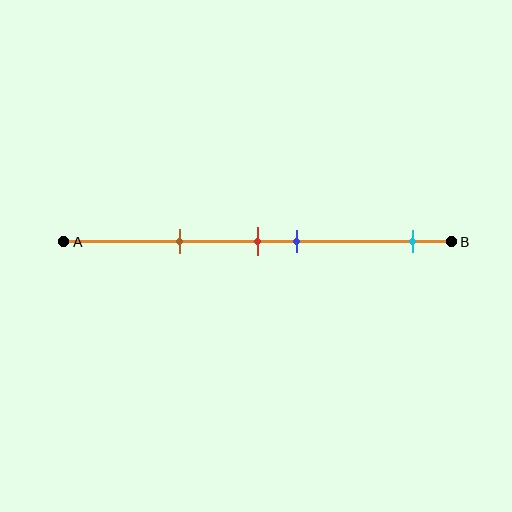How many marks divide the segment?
There are 4 marks dividing the segment.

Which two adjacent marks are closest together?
The red and blue marks are the closest adjacent pair.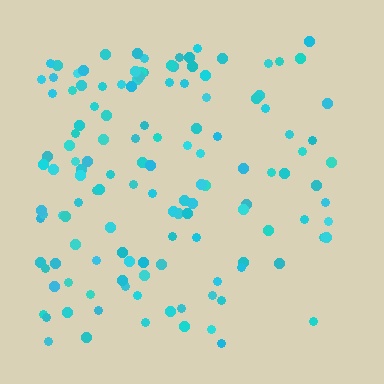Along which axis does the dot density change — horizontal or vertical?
Horizontal.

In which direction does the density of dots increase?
From right to left, with the left side densest.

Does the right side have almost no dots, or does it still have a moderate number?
Still a moderate number, just noticeably fewer than the left.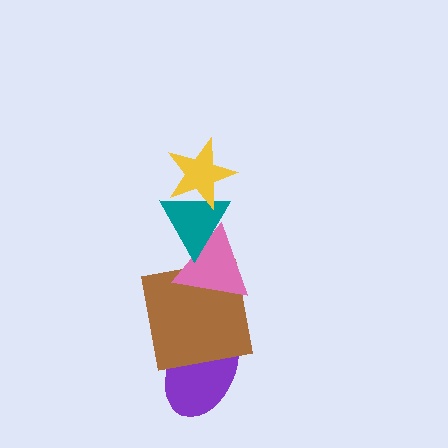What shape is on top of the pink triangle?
The teal triangle is on top of the pink triangle.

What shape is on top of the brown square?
The pink triangle is on top of the brown square.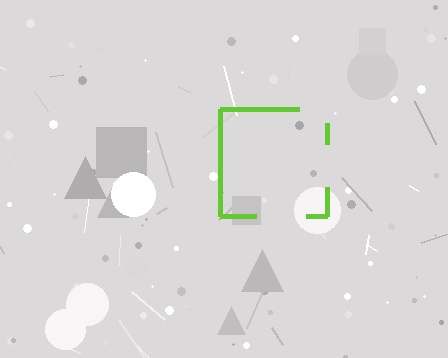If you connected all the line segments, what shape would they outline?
They would outline a square.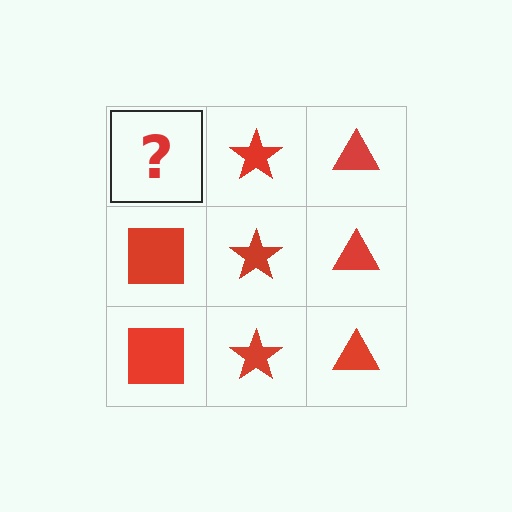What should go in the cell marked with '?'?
The missing cell should contain a red square.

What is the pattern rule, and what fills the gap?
The rule is that each column has a consistent shape. The gap should be filled with a red square.